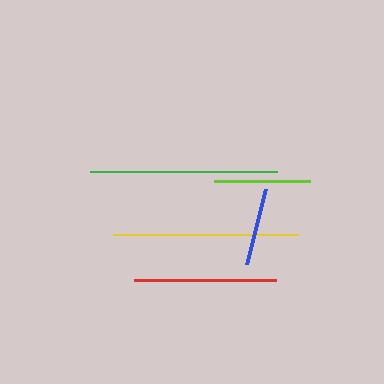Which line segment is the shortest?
The blue line is the shortest at approximately 77 pixels.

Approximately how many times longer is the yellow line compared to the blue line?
The yellow line is approximately 2.4 times the length of the blue line.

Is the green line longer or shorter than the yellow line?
The green line is longer than the yellow line.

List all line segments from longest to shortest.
From longest to shortest: green, yellow, red, lime, blue.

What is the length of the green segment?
The green segment is approximately 187 pixels long.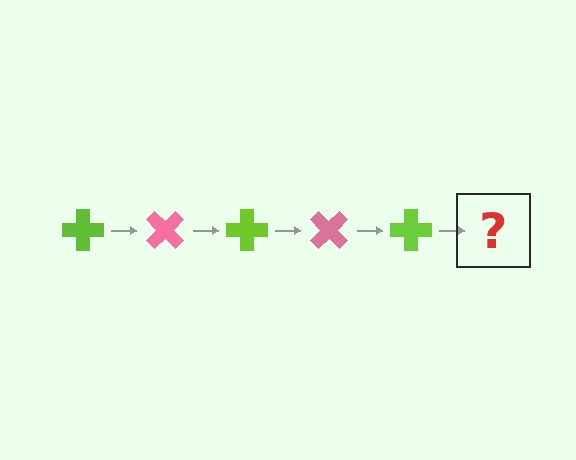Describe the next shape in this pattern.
It should be a pink cross, rotated 225 degrees from the start.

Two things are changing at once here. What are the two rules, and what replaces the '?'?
The two rules are that it rotates 45 degrees each step and the color cycles through lime and pink. The '?' should be a pink cross, rotated 225 degrees from the start.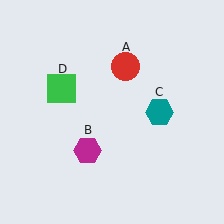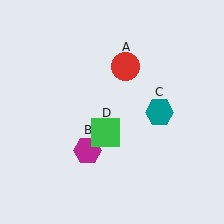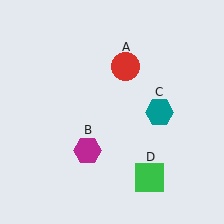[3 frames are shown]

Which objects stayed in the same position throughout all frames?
Red circle (object A) and magenta hexagon (object B) and teal hexagon (object C) remained stationary.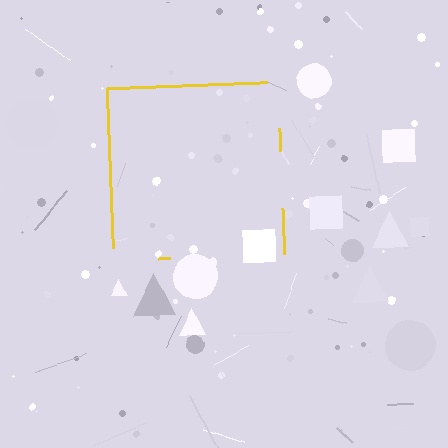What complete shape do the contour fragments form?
The contour fragments form a square.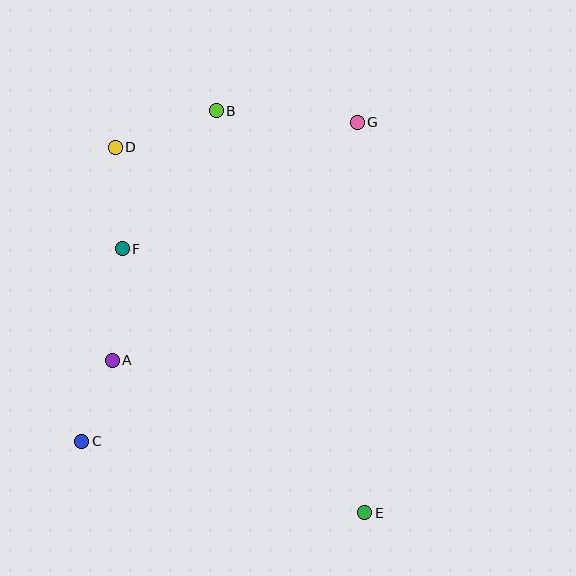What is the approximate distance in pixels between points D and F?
The distance between D and F is approximately 102 pixels.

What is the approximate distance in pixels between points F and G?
The distance between F and G is approximately 267 pixels.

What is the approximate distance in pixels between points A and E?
The distance between A and E is approximately 295 pixels.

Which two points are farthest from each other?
Points D and E are farthest from each other.